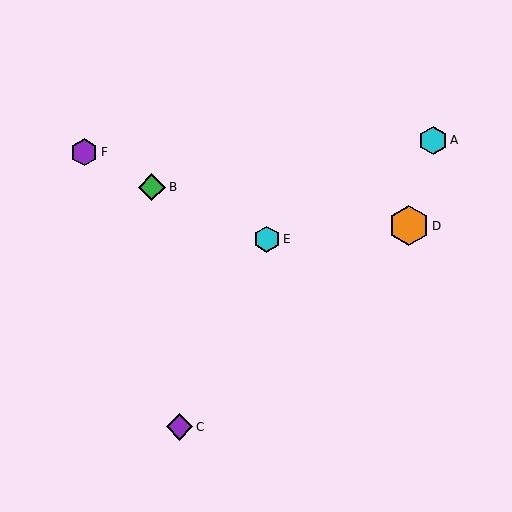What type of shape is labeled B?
Shape B is a green diamond.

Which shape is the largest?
The orange hexagon (labeled D) is the largest.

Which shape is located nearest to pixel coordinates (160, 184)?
The green diamond (labeled B) at (152, 187) is nearest to that location.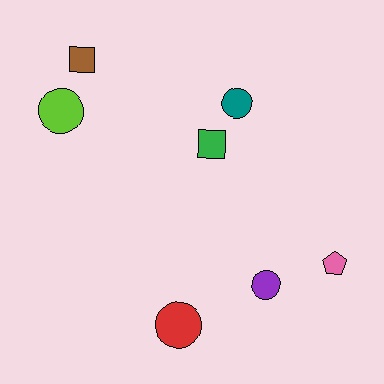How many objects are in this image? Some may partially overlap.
There are 7 objects.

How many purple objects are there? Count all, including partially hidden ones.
There is 1 purple object.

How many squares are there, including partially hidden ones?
There are 2 squares.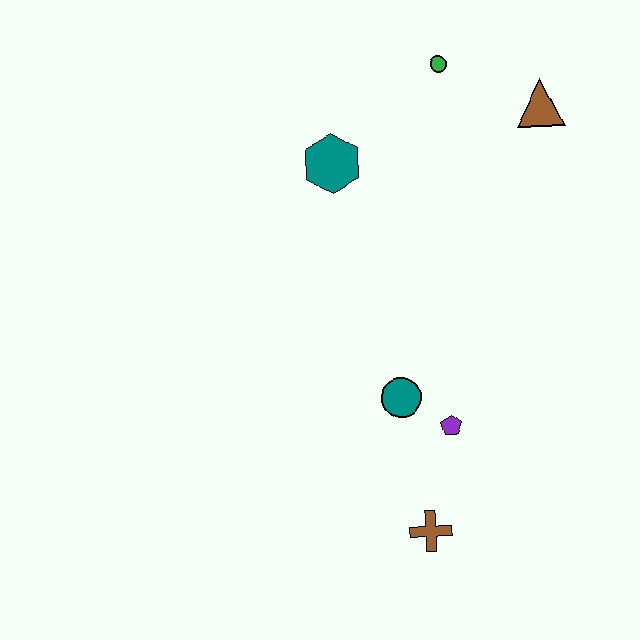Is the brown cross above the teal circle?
No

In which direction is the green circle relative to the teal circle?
The green circle is above the teal circle.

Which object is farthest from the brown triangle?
The brown cross is farthest from the brown triangle.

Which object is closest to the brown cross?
The purple pentagon is closest to the brown cross.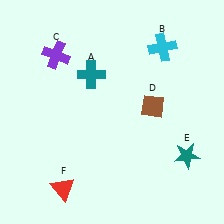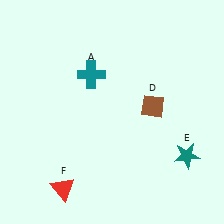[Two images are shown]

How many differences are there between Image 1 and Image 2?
There are 2 differences between the two images.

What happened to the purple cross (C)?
The purple cross (C) was removed in Image 2. It was in the top-left area of Image 1.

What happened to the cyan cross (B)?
The cyan cross (B) was removed in Image 2. It was in the top-right area of Image 1.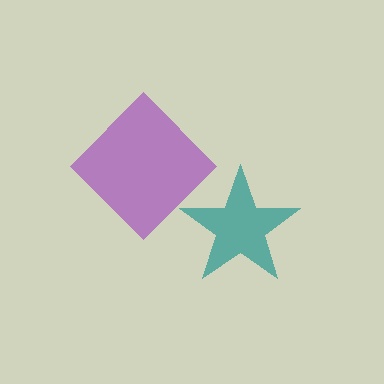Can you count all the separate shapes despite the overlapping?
Yes, there are 2 separate shapes.